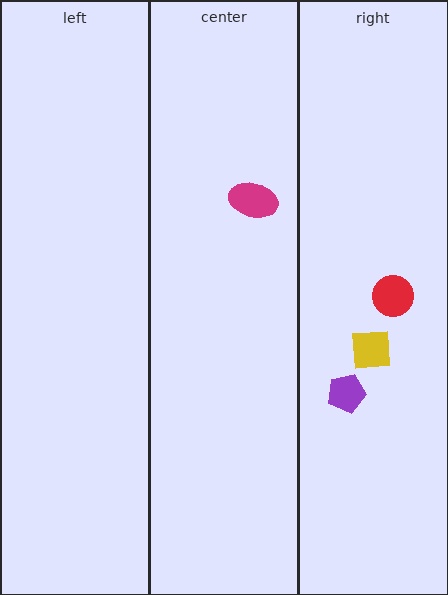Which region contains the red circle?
The right region.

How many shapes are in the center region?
1.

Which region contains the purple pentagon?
The right region.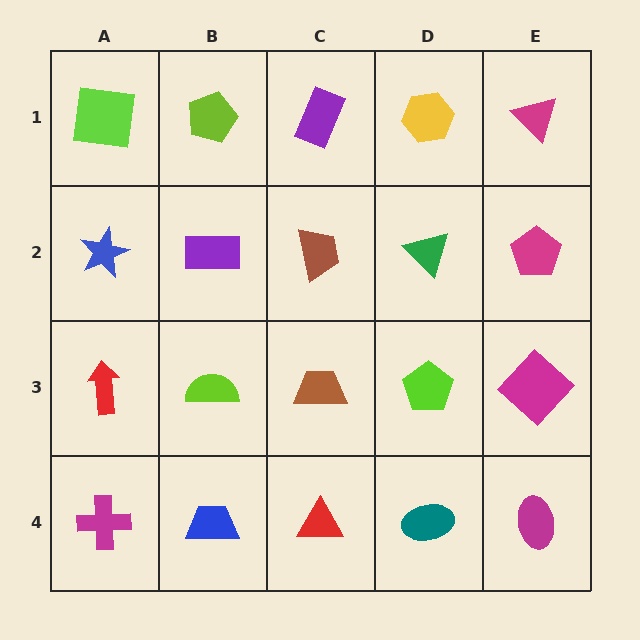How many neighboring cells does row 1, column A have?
2.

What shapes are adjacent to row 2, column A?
A lime square (row 1, column A), a red arrow (row 3, column A), a purple rectangle (row 2, column B).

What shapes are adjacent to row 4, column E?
A magenta diamond (row 3, column E), a teal ellipse (row 4, column D).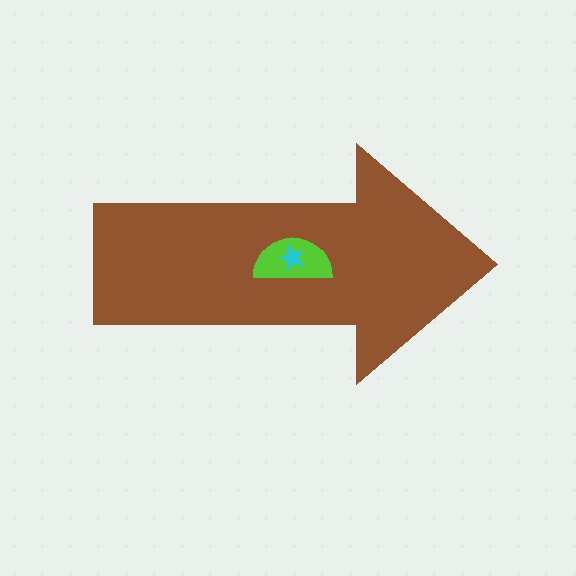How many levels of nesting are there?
3.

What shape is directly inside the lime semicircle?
The cyan star.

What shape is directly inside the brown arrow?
The lime semicircle.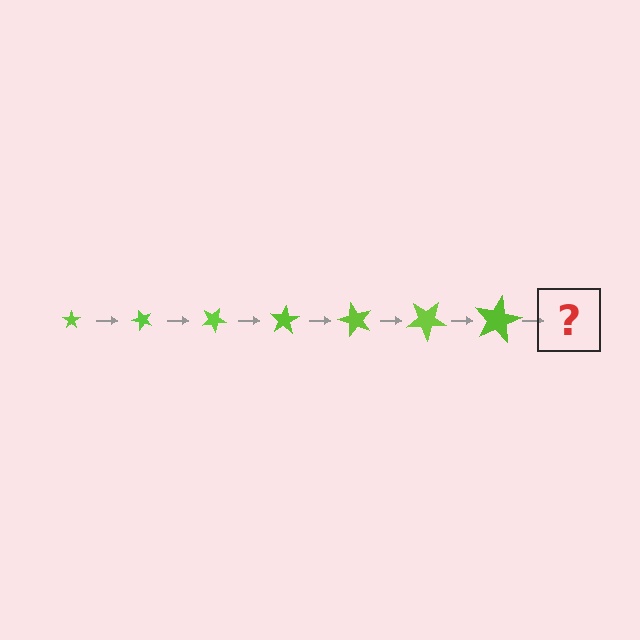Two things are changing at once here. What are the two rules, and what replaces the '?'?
The two rules are that the star grows larger each step and it rotates 50 degrees each step. The '?' should be a star, larger than the previous one and rotated 350 degrees from the start.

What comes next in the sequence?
The next element should be a star, larger than the previous one and rotated 350 degrees from the start.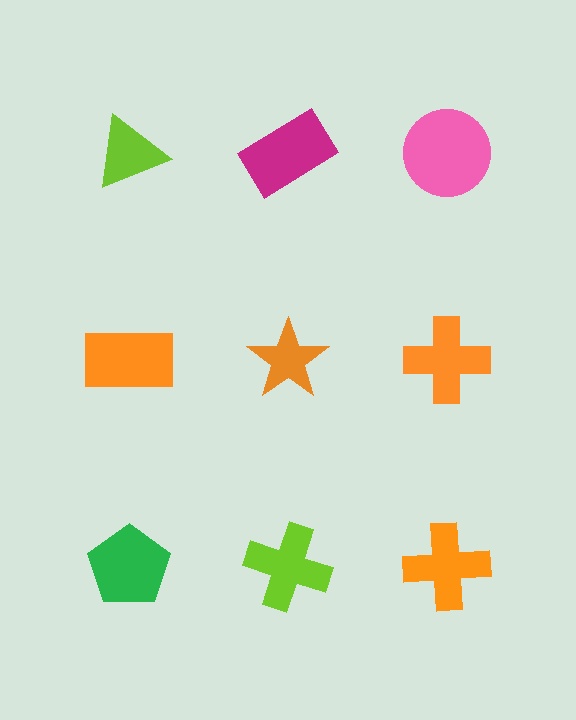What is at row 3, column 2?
A lime cross.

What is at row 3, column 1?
A green pentagon.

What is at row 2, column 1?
An orange rectangle.